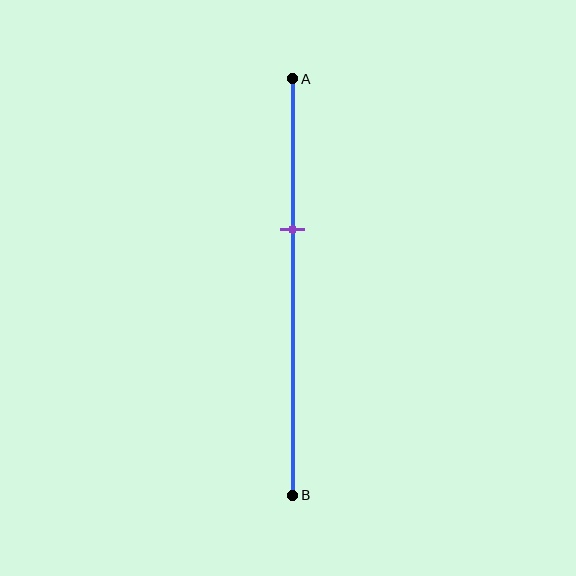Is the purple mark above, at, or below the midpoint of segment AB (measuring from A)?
The purple mark is above the midpoint of segment AB.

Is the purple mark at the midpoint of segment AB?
No, the mark is at about 35% from A, not at the 50% midpoint.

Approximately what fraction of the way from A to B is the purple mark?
The purple mark is approximately 35% of the way from A to B.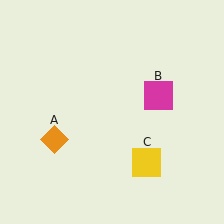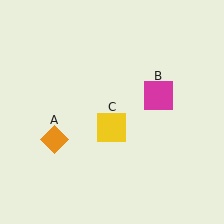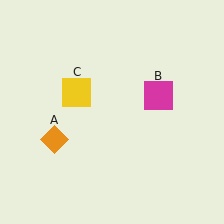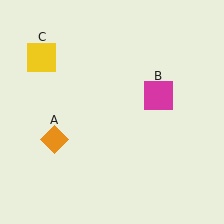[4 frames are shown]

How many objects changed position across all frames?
1 object changed position: yellow square (object C).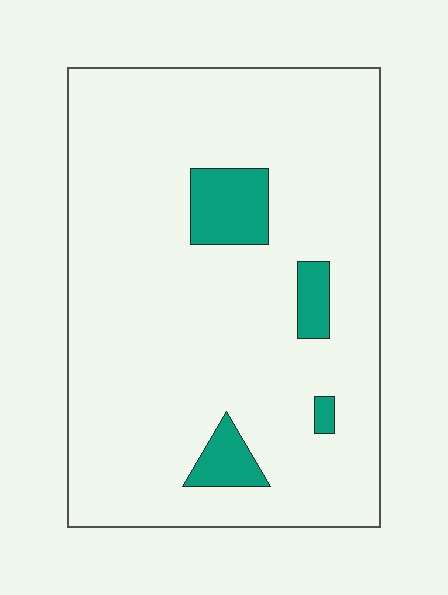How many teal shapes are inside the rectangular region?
4.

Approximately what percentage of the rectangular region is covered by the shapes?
Approximately 10%.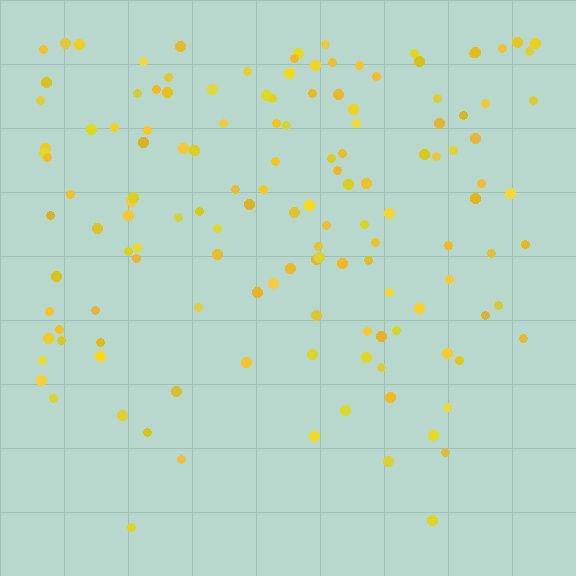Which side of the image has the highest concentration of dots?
The top.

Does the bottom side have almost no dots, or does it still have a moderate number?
Still a moderate number, just noticeably fewer than the top.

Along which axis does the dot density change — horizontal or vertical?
Vertical.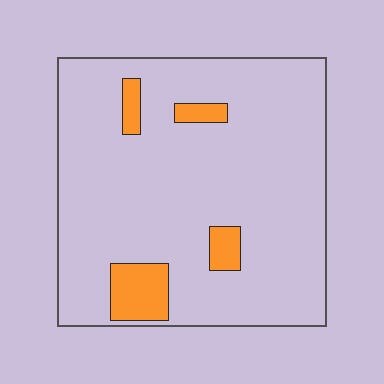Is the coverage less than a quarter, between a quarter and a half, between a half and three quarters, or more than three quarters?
Less than a quarter.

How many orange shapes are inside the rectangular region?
4.